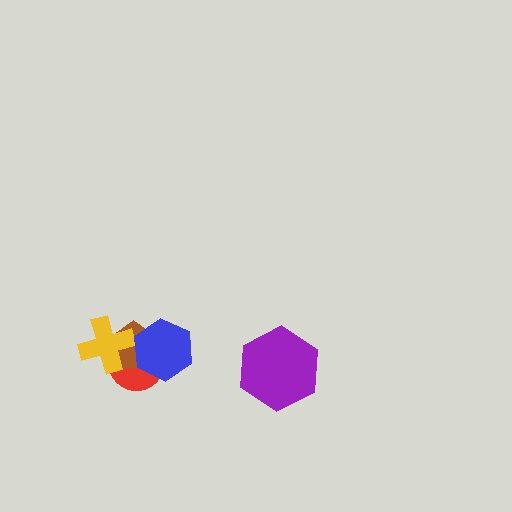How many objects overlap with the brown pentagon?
3 objects overlap with the brown pentagon.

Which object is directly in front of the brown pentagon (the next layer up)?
The yellow cross is directly in front of the brown pentagon.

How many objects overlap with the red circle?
3 objects overlap with the red circle.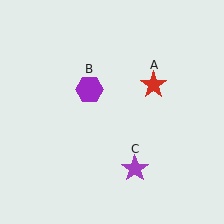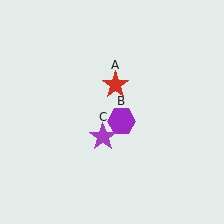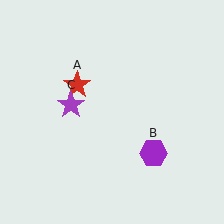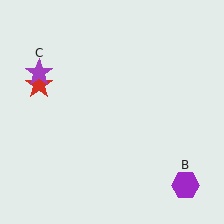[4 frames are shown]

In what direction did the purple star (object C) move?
The purple star (object C) moved up and to the left.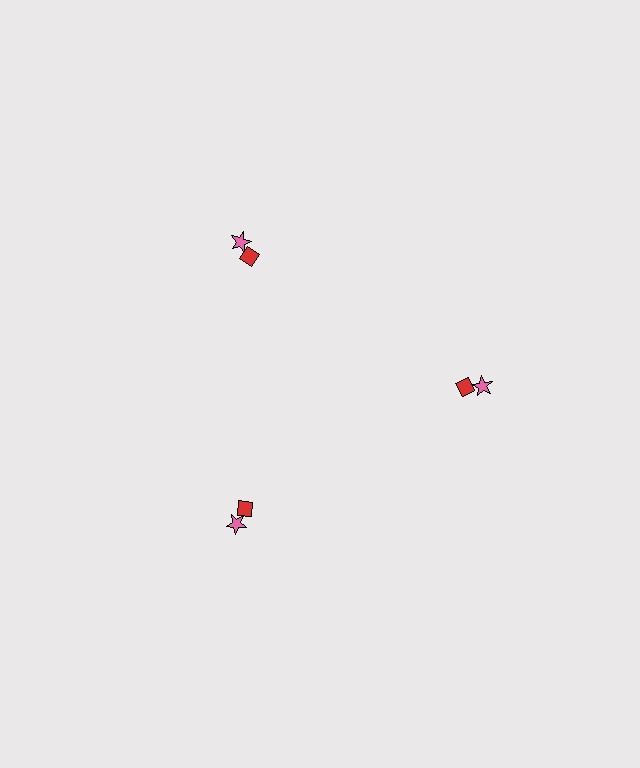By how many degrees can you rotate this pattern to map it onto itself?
The pattern maps onto itself every 120 degrees of rotation.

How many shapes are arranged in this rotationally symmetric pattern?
There are 6 shapes, arranged in 3 groups of 2.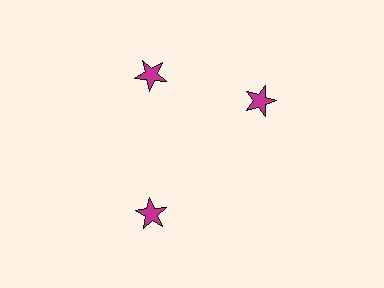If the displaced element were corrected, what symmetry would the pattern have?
It would have 3-fold rotational symmetry — the pattern would map onto itself every 120 degrees.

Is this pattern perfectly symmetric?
No. The 3 magenta stars are arranged in a ring, but one element near the 3 o'clock position is rotated out of alignment along the ring, breaking the 3-fold rotational symmetry.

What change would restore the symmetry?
The symmetry would be restored by rotating it back into even spacing with its neighbors so that all 3 stars sit at equal angles and equal distance from the center.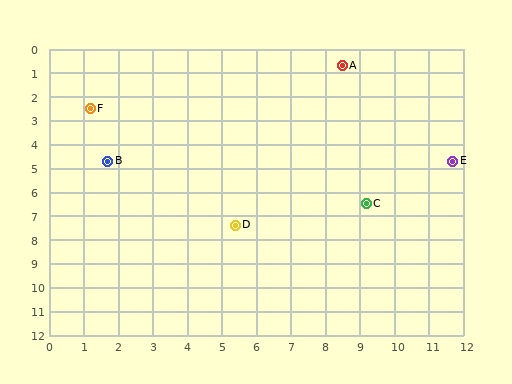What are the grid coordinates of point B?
Point B is at approximately (1.7, 4.7).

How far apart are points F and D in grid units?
Points F and D are about 6.5 grid units apart.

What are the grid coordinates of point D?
Point D is at approximately (5.4, 7.4).